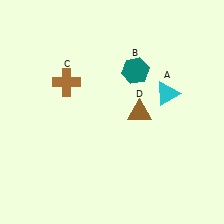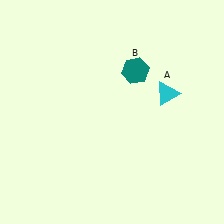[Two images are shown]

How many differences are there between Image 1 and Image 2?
There are 2 differences between the two images.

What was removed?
The brown triangle (D), the brown cross (C) were removed in Image 2.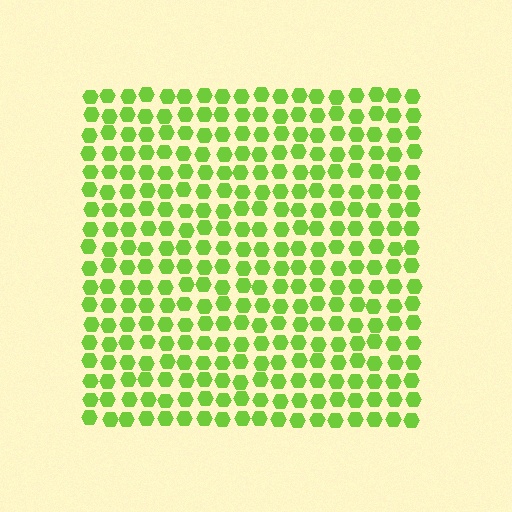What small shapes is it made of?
It is made of small hexagons.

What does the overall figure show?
The overall figure shows a square.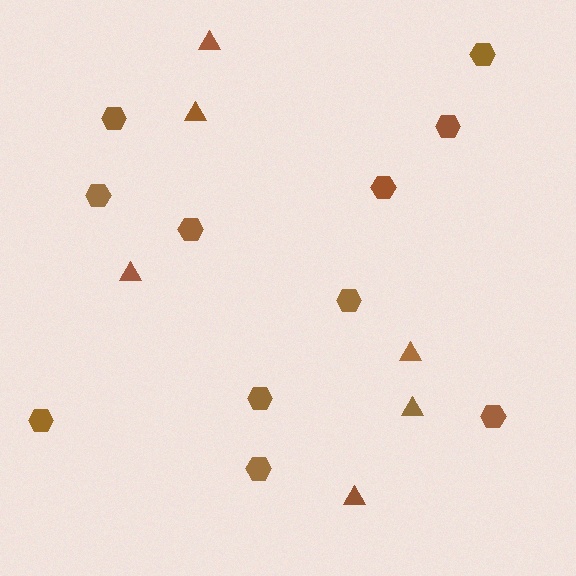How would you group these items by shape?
There are 2 groups: one group of triangles (6) and one group of hexagons (11).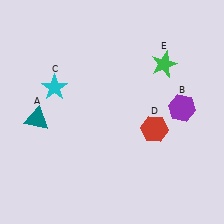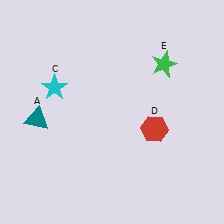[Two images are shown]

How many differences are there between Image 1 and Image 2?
There is 1 difference between the two images.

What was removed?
The purple hexagon (B) was removed in Image 2.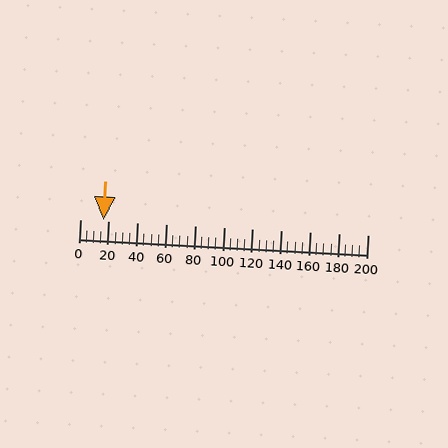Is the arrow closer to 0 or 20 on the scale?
The arrow is closer to 20.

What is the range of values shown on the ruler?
The ruler shows values from 0 to 200.